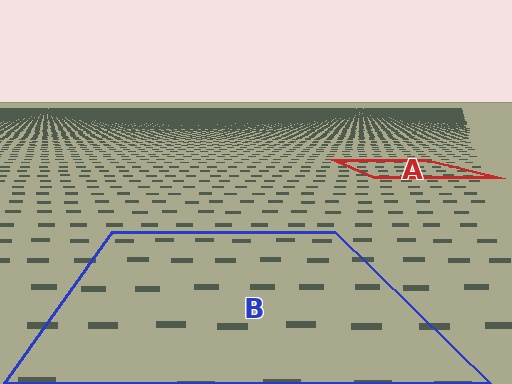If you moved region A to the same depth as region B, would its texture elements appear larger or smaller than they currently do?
They would appear larger. At a closer depth, the same texture elements are projected at a bigger on-screen size.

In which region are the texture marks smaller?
The texture marks are smaller in region A, because it is farther away.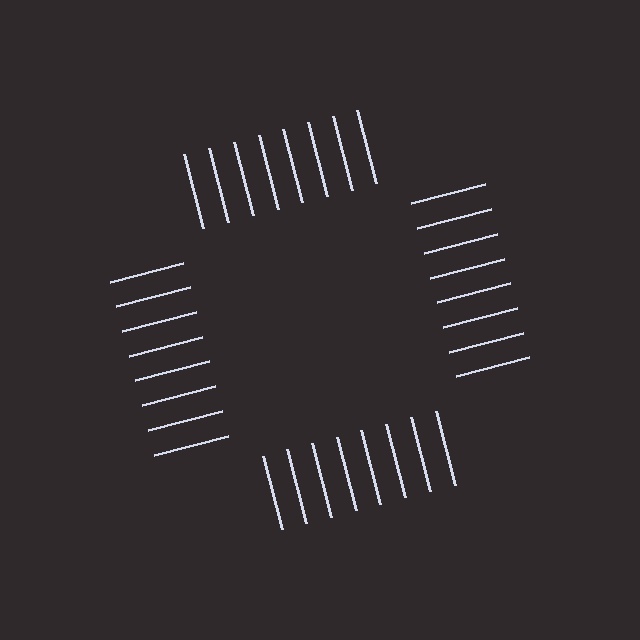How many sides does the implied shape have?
4 sides — the line-ends trace a square.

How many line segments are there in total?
32 — 8 along each of the 4 edges.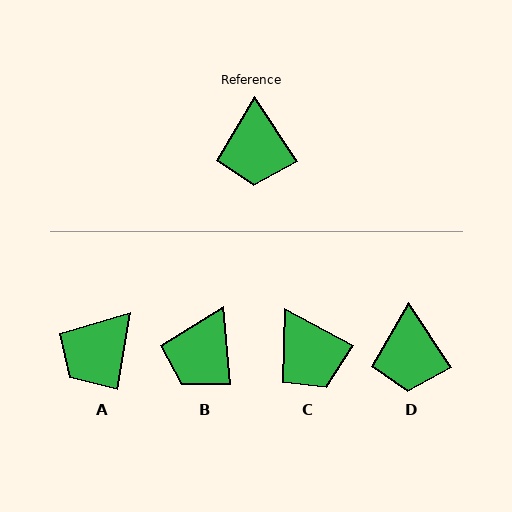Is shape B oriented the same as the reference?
No, it is off by about 28 degrees.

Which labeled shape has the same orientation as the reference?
D.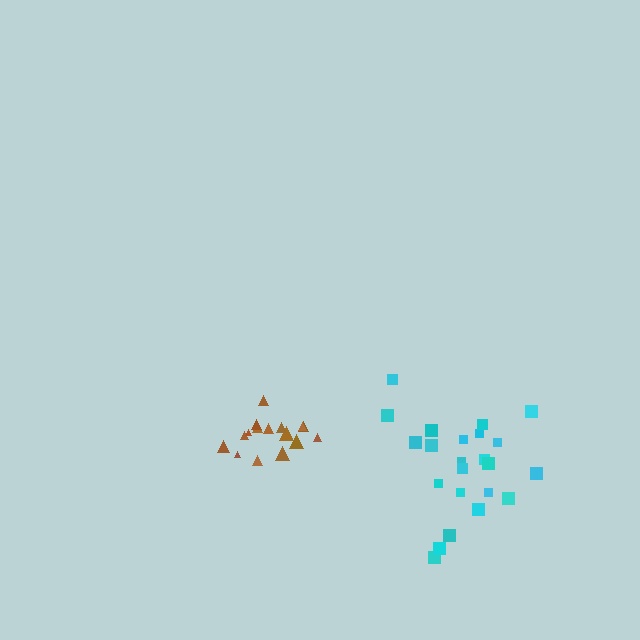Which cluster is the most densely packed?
Brown.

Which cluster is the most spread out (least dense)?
Cyan.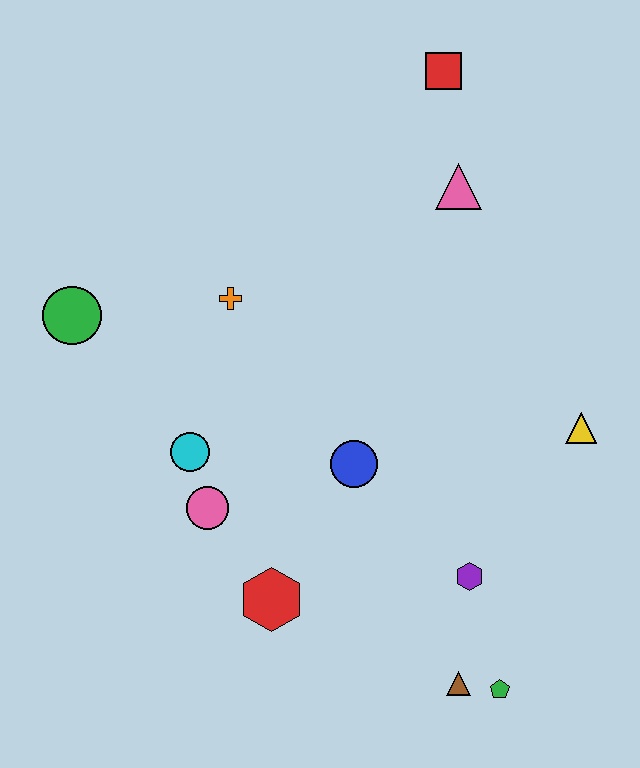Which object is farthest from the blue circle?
The red square is farthest from the blue circle.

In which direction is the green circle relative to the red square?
The green circle is to the left of the red square.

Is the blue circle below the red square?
Yes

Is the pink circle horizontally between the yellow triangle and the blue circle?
No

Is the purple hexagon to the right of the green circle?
Yes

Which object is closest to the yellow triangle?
The purple hexagon is closest to the yellow triangle.